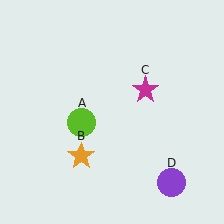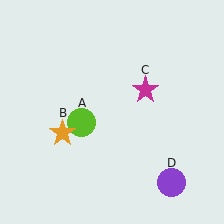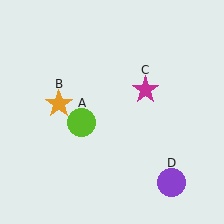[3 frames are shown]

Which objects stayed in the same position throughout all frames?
Lime circle (object A) and magenta star (object C) and purple circle (object D) remained stationary.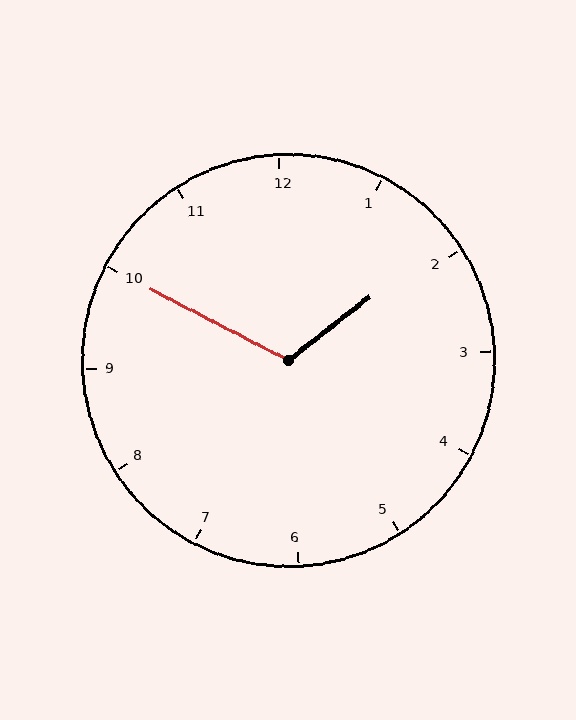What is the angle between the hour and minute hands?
Approximately 115 degrees.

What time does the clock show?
1:50.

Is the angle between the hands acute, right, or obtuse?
It is obtuse.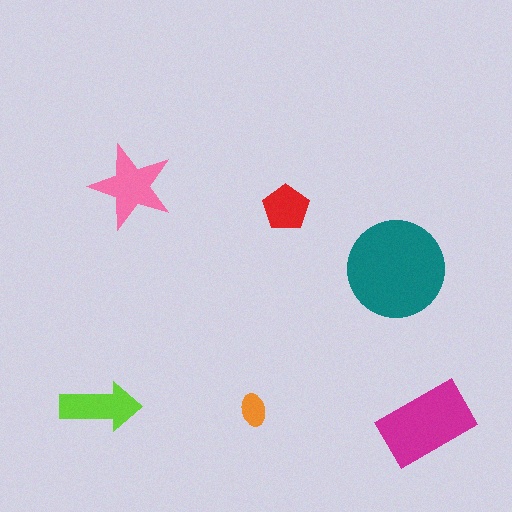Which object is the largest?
The teal circle.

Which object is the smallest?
The orange ellipse.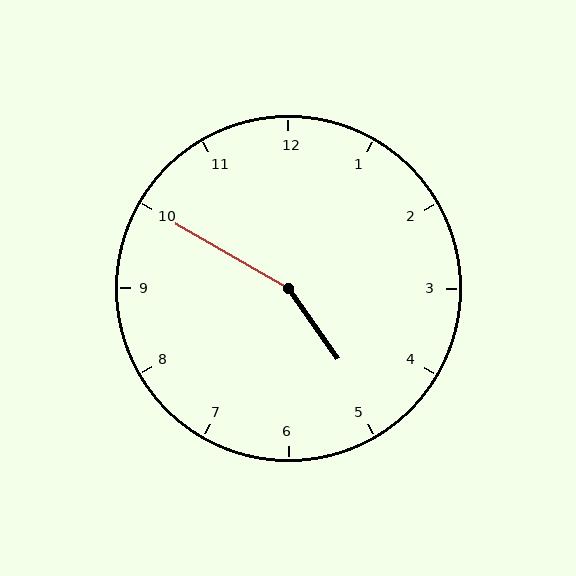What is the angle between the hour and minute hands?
Approximately 155 degrees.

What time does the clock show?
4:50.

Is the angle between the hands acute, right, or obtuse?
It is obtuse.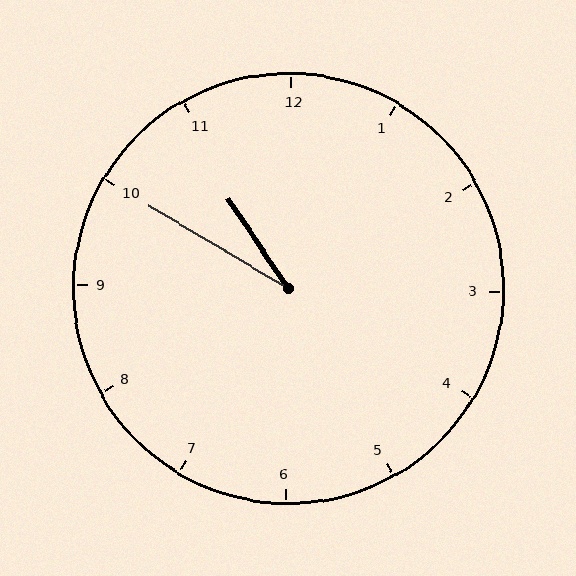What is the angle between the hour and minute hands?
Approximately 25 degrees.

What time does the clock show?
10:50.